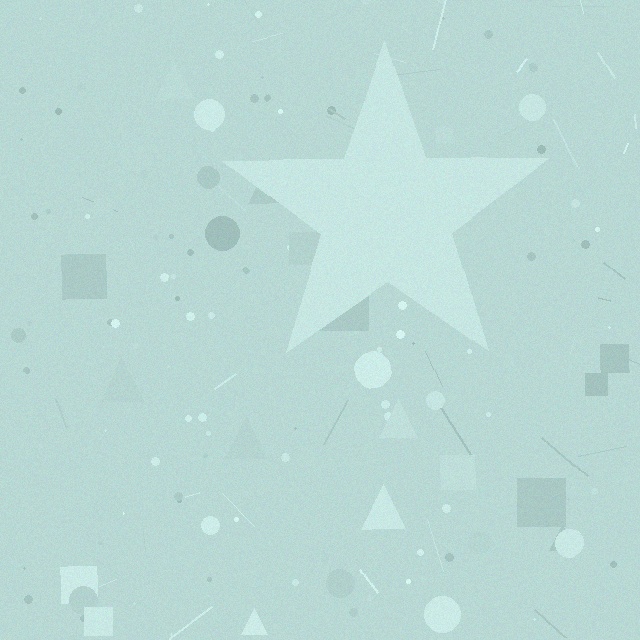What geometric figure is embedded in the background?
A star is embedded in the background.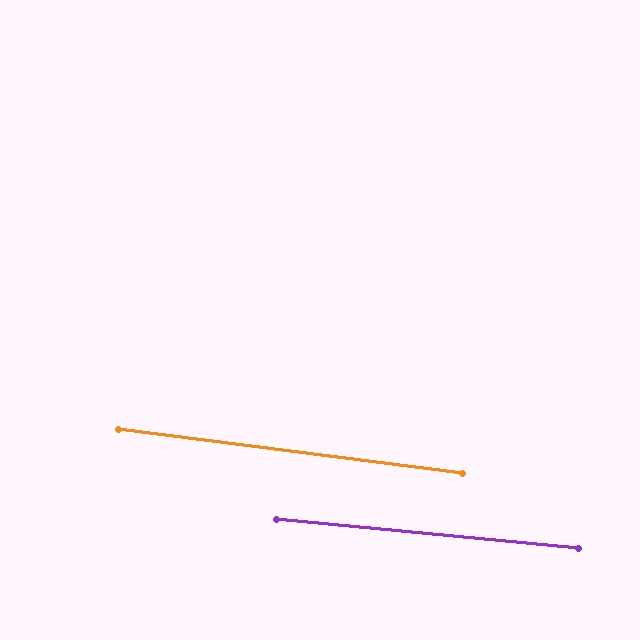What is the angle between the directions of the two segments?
Approximately 2 degrees.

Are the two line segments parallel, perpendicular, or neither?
Parallel — their directions differ by only 1.8°.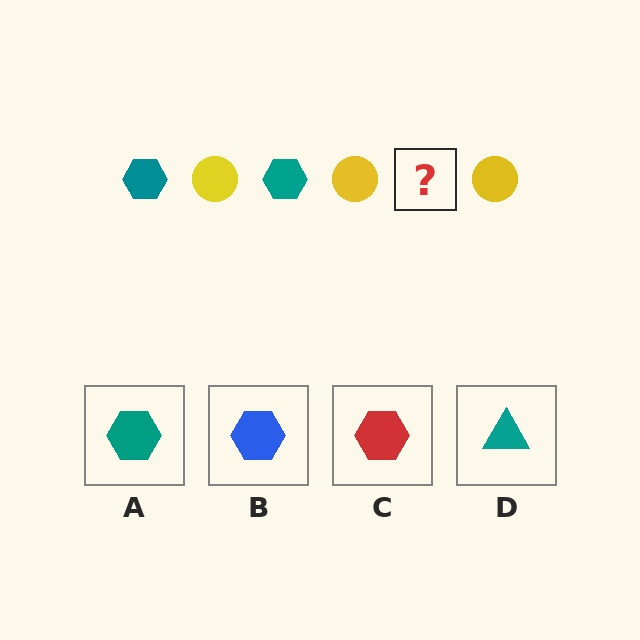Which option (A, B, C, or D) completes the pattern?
A.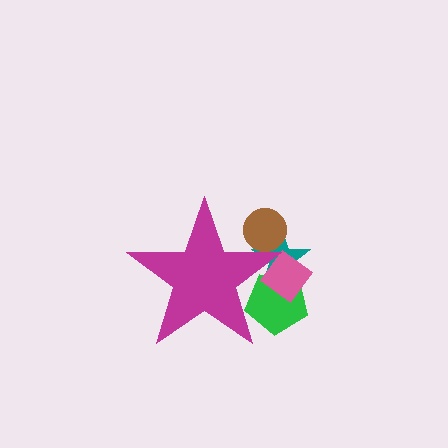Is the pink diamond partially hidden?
Yes, the pink diamond is partially hidden behind the magenta star.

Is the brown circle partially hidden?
Yes, the brown circle is partially hidden behind the magenta star.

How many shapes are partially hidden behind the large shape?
4 shapes are partially hidden.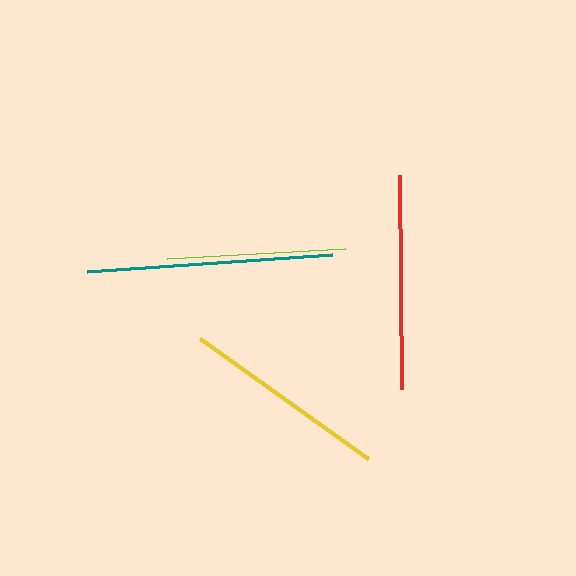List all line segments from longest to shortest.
From longest to shortest: teal, red, yellow, lime.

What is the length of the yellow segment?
The yellow segment is approximately 207 pixels long.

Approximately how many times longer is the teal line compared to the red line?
The teal line is approximately 1.1 times the length of the red line.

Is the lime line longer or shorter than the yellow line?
The yellow line is longer than the lime line.